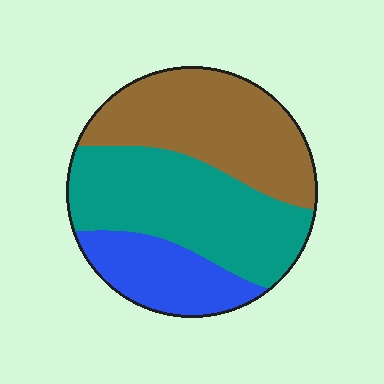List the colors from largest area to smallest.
From largest to smallest: teal, brown, blue.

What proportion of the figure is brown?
Brown covers 38% of the figure.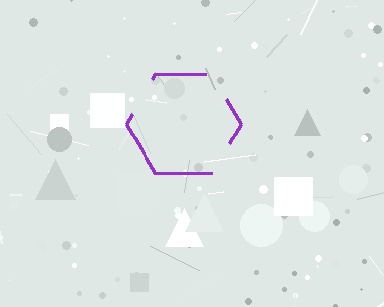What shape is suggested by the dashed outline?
The dashed outline suggests a hexagon.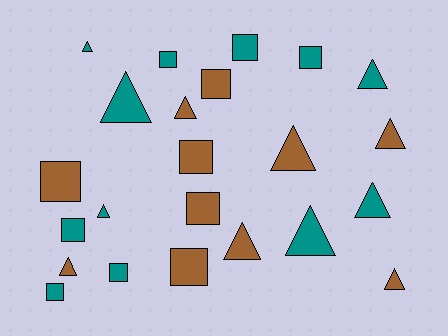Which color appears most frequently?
Teal, with 12 objects.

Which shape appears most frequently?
Triangle, with 12 objects.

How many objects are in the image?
There are 23 objects.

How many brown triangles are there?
There are 6 brown triangles.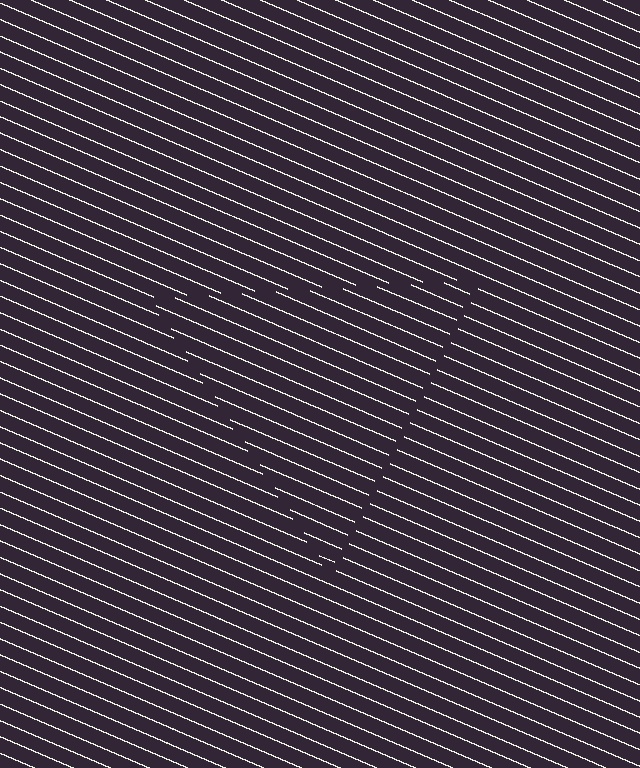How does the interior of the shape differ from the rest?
The interior of the shape contains the same grating, shifted by half a period — the contour is defined by the phase discontinuity where line-ends from the inner and outer gratings abut.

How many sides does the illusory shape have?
3 sides — the line-ends trace a triangle.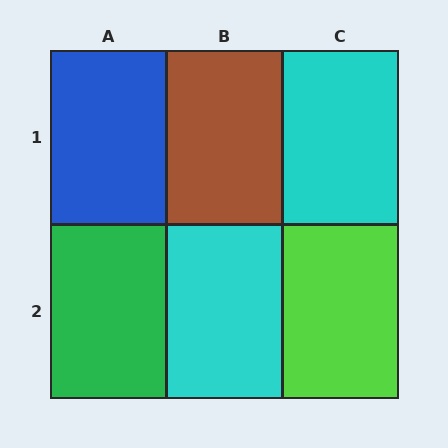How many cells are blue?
1 cell is blue.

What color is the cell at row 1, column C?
Cyan.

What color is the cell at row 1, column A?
Blue.